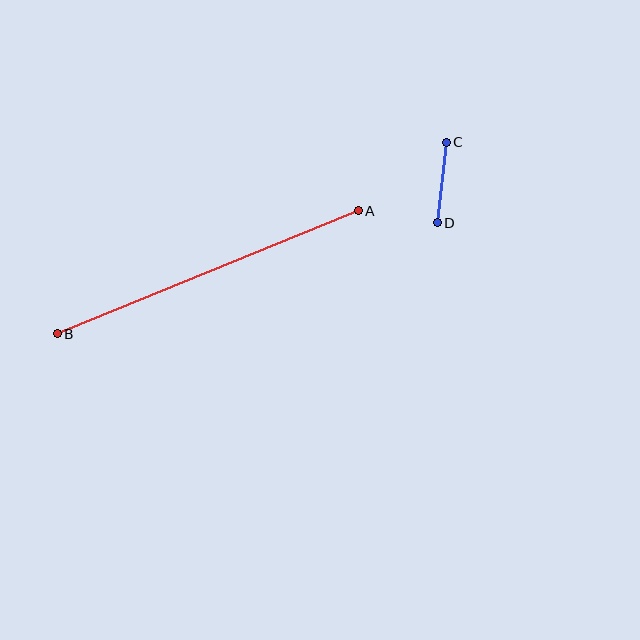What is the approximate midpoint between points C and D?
The midpoint is at approximately (442, 183) pixels.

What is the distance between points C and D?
The distance is approximately 81 pixels.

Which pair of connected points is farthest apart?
Points A and B are farthest apart.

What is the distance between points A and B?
The distance is approximately 325 pixels.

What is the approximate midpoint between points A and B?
The midpoint is at approximately (208, 272) pixels.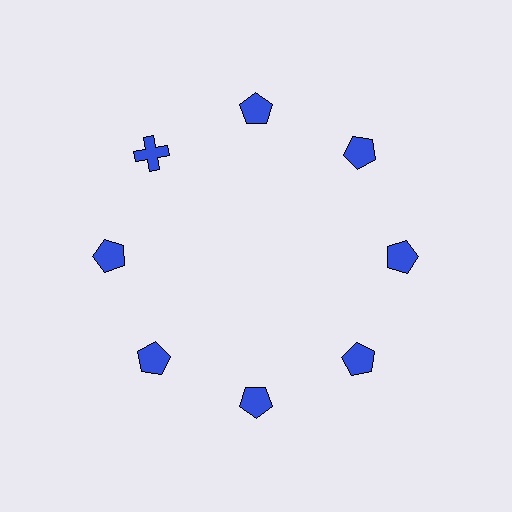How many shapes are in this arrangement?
There are 8 shapes arranged in a ring pattern.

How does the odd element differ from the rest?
It has a different shape: cross instead of pentagon.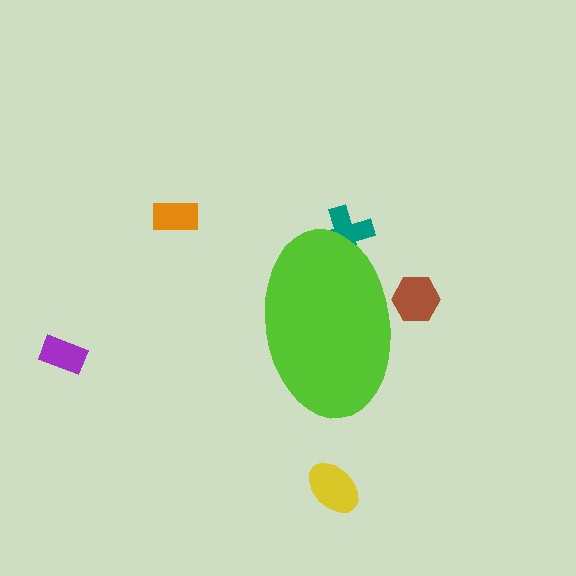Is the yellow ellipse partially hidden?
No, the yellow ellipse is fully visible.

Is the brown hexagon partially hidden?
Yes, the brown hexagon is partially hidden behind the lime ellipse.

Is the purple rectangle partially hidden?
No, the purple rectangle is fully visible.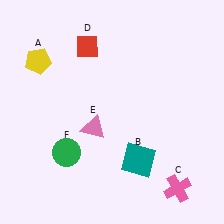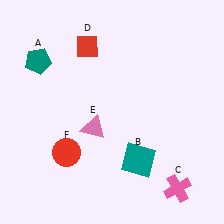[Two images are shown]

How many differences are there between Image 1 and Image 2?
There are 2 differences between the two images.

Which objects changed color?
A changed from yellow to teal. F changed from green to red.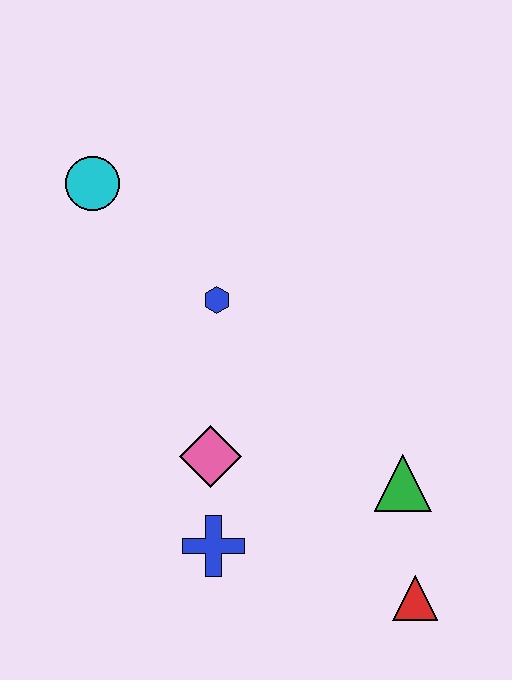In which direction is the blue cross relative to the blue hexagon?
The blue cross is below the blue hexagon.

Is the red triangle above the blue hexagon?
No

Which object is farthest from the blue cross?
The cyan circle is farthest from the blue cross.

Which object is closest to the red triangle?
The green triangle is closest to the red triangle.